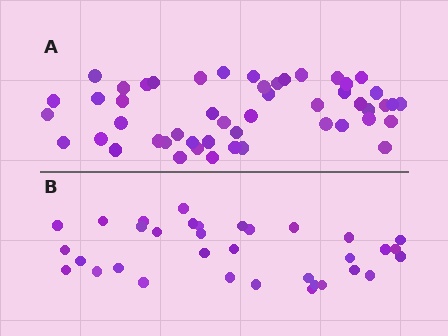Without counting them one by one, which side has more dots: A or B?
Region A (the top region) has more dots.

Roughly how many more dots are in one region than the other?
Region A has approximately 15 more dots than region B.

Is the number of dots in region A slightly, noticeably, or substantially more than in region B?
Region A has substantially more. The ratio is roughly 1.5 to 1.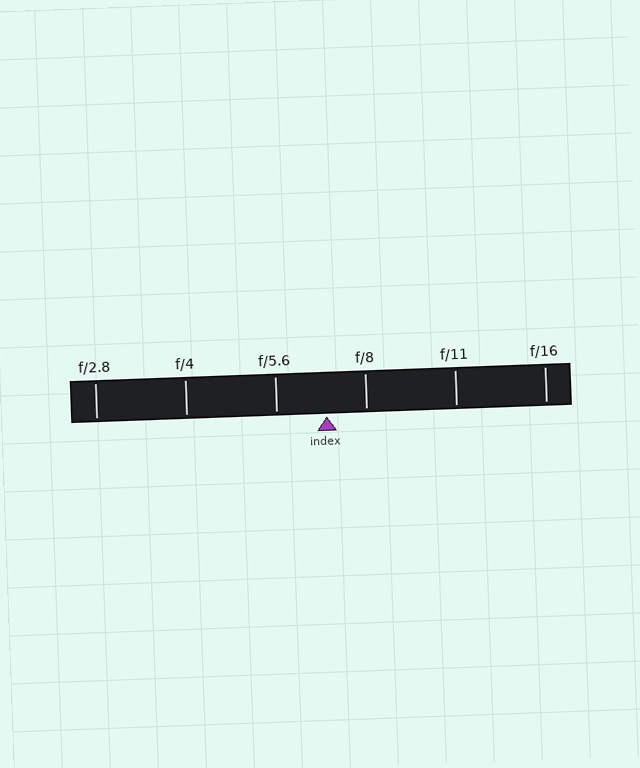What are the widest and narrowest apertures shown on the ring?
The widest aperture shown is f/2.8 and the narrowest is f/16.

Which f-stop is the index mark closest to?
The index mark is closest to f/8.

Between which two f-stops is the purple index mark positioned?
The index mark is between f/5.6 and f/8.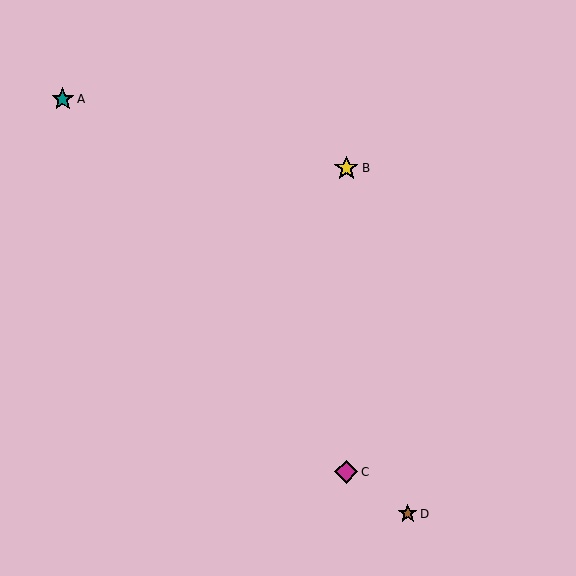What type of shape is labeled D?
Shape D is a brown star.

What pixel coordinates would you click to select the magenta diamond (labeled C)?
Click at (346, 472) to select the magenta diamond C.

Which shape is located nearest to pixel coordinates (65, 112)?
The teal star (labeled A) at (63, 99) is nearest to that location.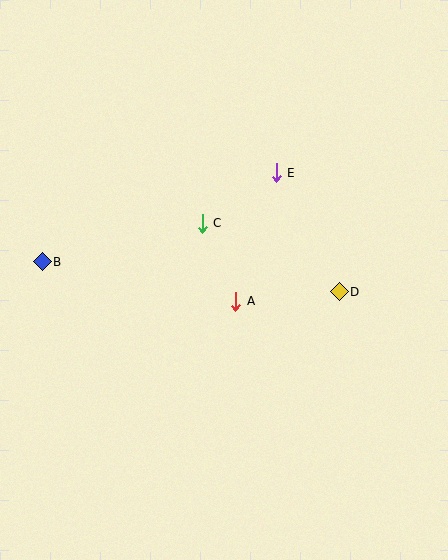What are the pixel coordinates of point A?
Point A is at (236, 301).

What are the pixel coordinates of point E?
Point E is at (276, 173).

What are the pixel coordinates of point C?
Point C is at (202, 223).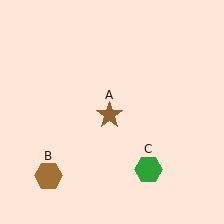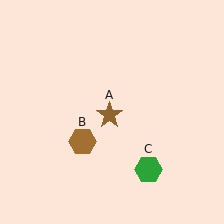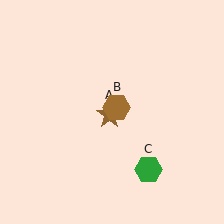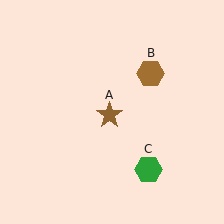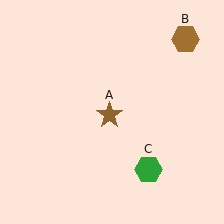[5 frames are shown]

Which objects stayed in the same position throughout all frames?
Brown star (object A) and green hexagon (object C) remained stationary.